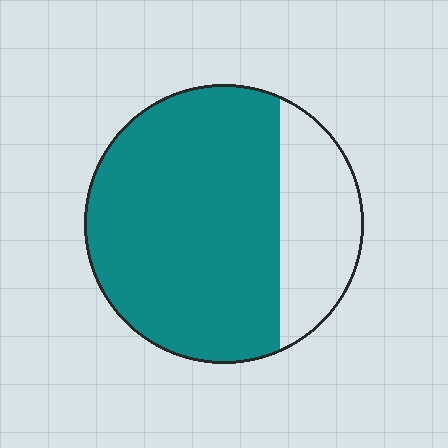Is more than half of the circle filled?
Yes.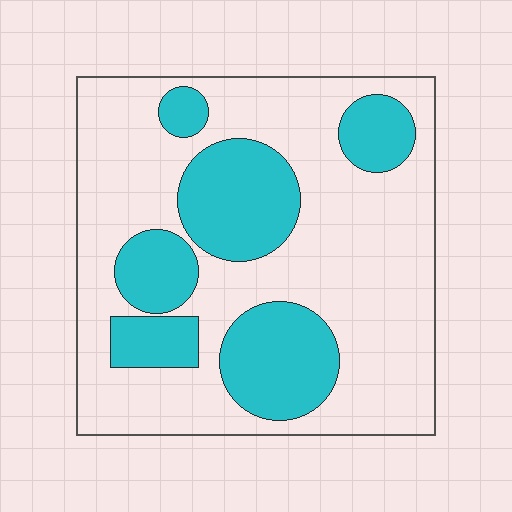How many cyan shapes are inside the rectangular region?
6.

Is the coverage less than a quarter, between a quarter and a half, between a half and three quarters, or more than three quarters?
Between a quarter and a half.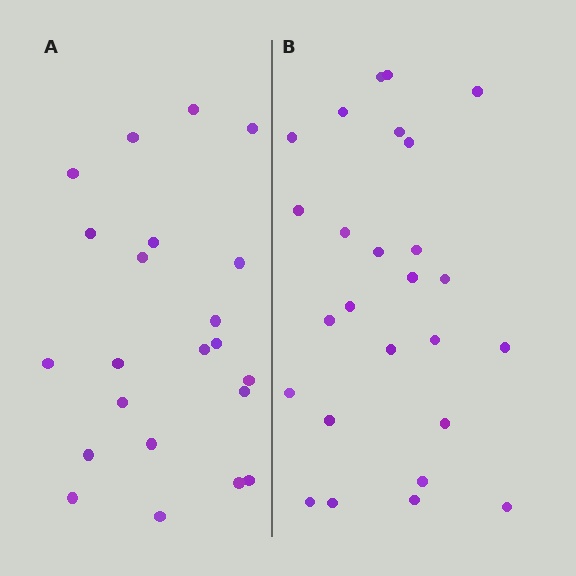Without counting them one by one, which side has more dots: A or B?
Region B (the right region) has more dots.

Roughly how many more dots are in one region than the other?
Region B has about 4 more dots than region A.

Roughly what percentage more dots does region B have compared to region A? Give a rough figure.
About 20% more.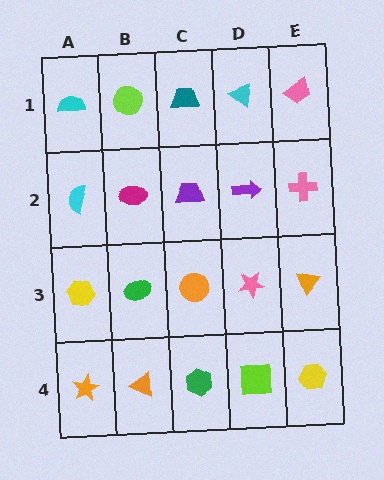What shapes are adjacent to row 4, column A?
A yellow hexagon (row 3, column A), an orange triangle (row 4, column B).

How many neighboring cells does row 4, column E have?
2.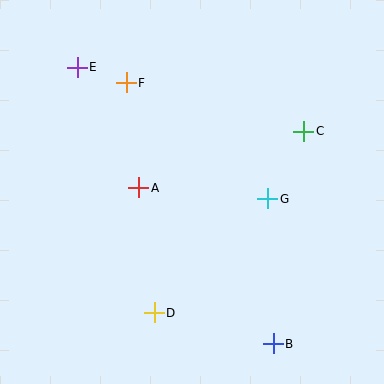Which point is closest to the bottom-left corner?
Point D is closest to the bottom-left corner.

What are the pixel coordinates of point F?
Point F is at (126, 83).